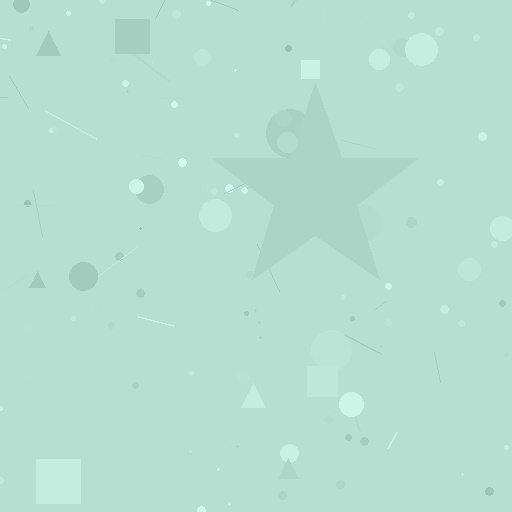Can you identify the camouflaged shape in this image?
The camouflaged shape is a star.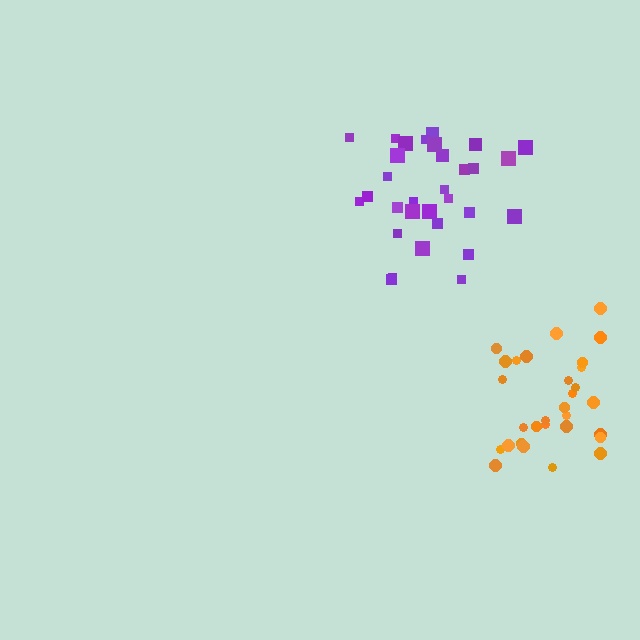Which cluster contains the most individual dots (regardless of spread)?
Purple (31).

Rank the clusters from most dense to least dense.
purple, orange.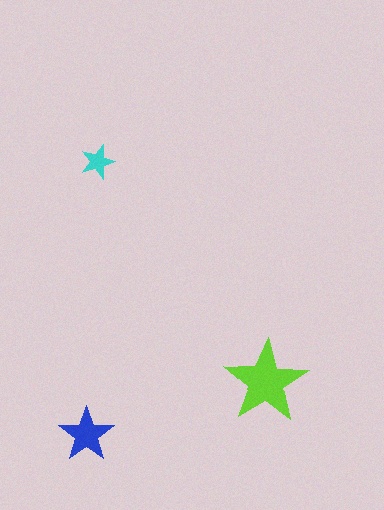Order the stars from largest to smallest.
the lime one, the blue one, the cyan one.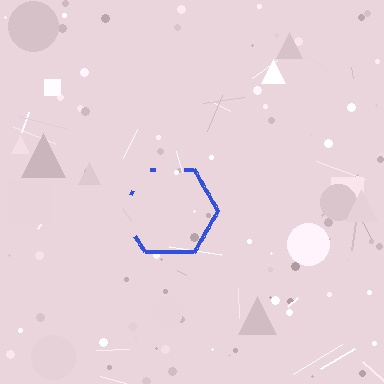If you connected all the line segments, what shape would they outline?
They would outline a hexagon.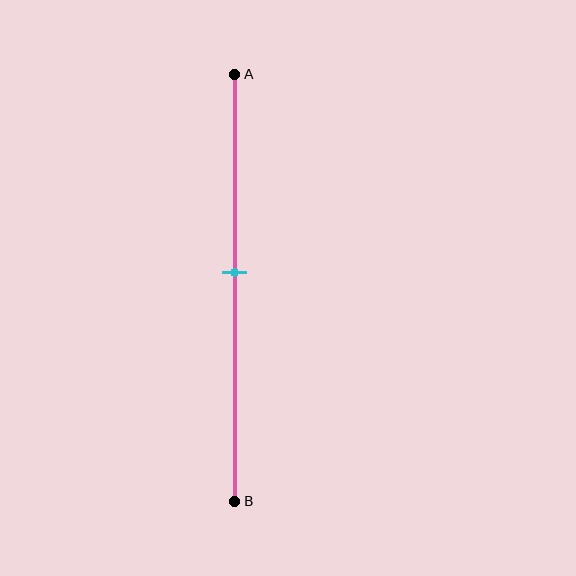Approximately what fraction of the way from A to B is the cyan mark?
The cyan mark is approximately 45% of the way from A to B.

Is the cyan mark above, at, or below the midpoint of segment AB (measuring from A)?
The cyan mark is above the midpoint of segment AB.